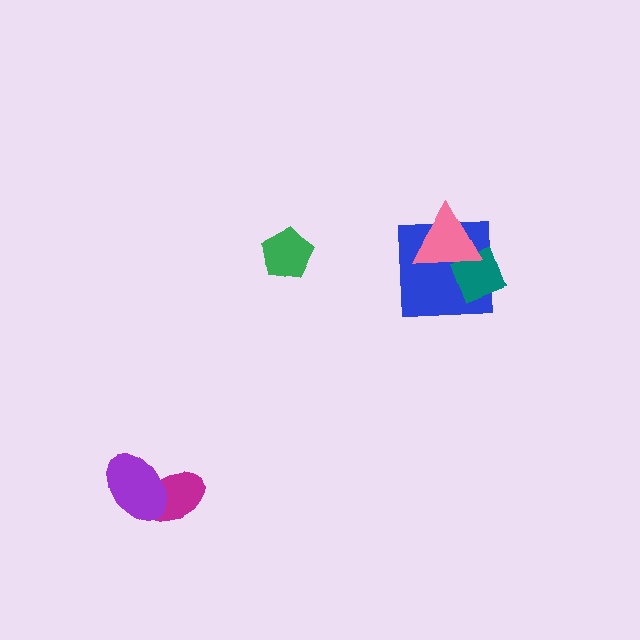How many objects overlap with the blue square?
2 objects overlap with the blue square.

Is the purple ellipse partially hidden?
No, no other shape covers it.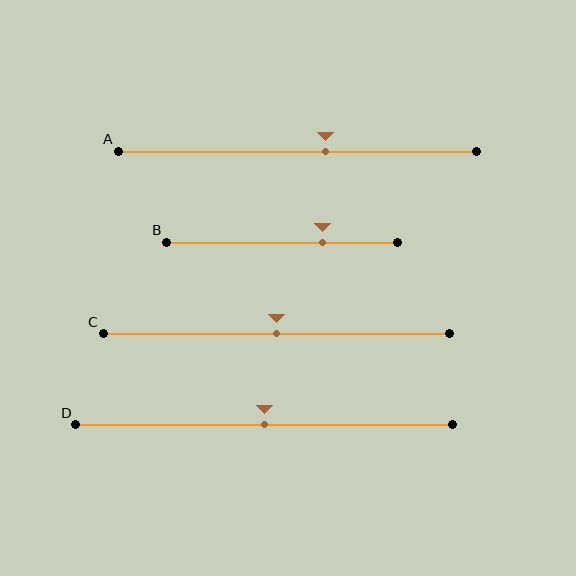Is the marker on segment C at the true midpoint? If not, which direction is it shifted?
Yes, the marker on segment C is at the true midpoint.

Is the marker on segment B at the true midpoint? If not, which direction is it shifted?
No, the marker on segment B is shifted to the right by about 17% of the segment length.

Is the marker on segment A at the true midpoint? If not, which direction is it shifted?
No, the marker on segment A is shifted to the right by about 8% of the segment length.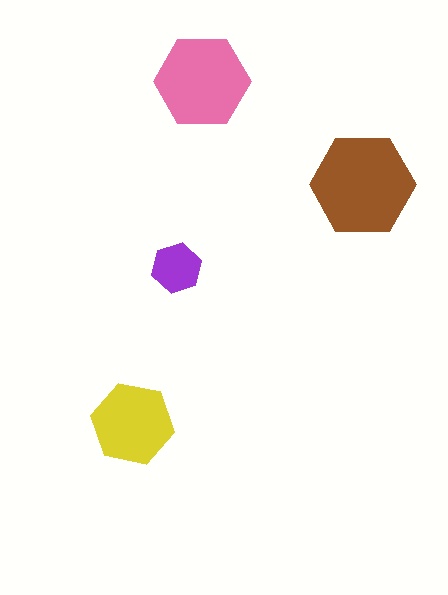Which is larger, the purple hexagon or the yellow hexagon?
The yellow one.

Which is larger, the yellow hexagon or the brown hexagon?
The brown one.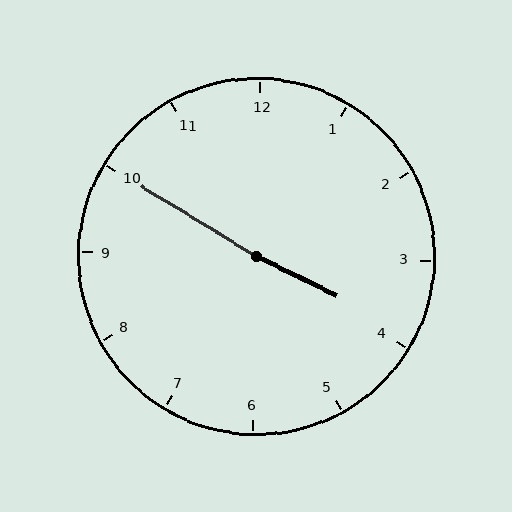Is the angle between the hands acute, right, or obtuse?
It is obtuse.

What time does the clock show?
3:50.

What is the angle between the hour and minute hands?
Approximately 175 degrees.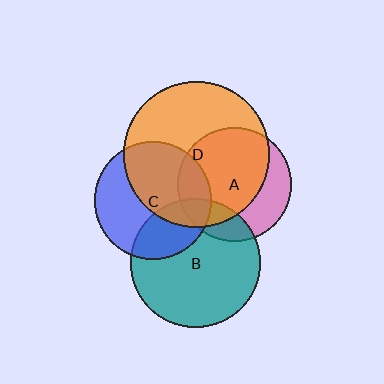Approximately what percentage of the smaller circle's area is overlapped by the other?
Approximately 20%.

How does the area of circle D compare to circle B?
Approximately 1.3 times.